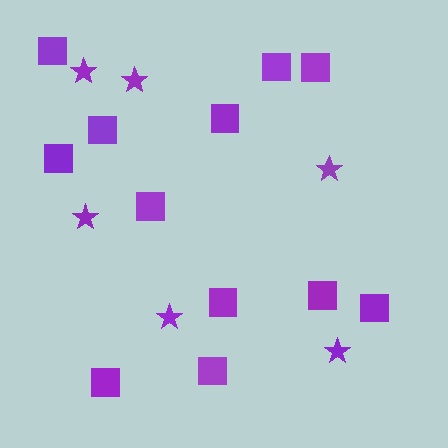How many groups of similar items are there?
There are 2 groups: one group of stars (6) and one group of squares (12).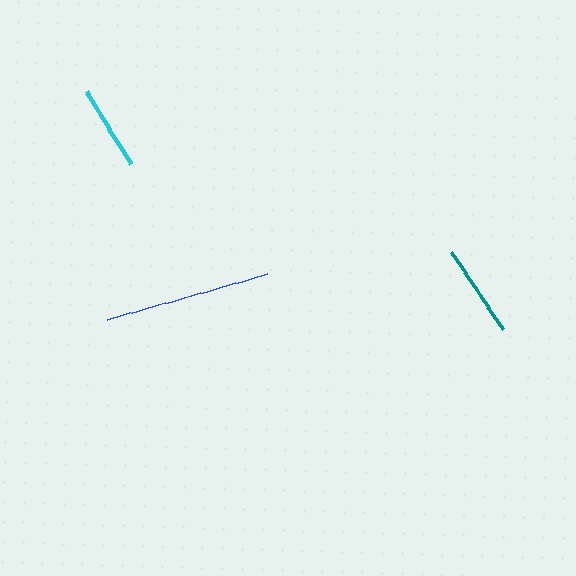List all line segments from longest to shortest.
From longest to shortest: blue, teal, cyan.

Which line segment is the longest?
The blue line is the longest at approximately 167 pixels.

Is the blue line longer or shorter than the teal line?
The blue line is longer than the teal line.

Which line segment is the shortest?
The cyan line is the shortest at approximately 86 pixels.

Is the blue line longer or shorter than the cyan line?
The blue line is longer than the cyan line.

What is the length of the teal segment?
The teal segment is approximately 93 pixels long.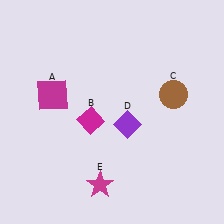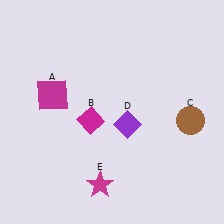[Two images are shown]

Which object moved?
The brown circle (C) moved down.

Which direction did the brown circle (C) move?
The brown circle (C) moved down.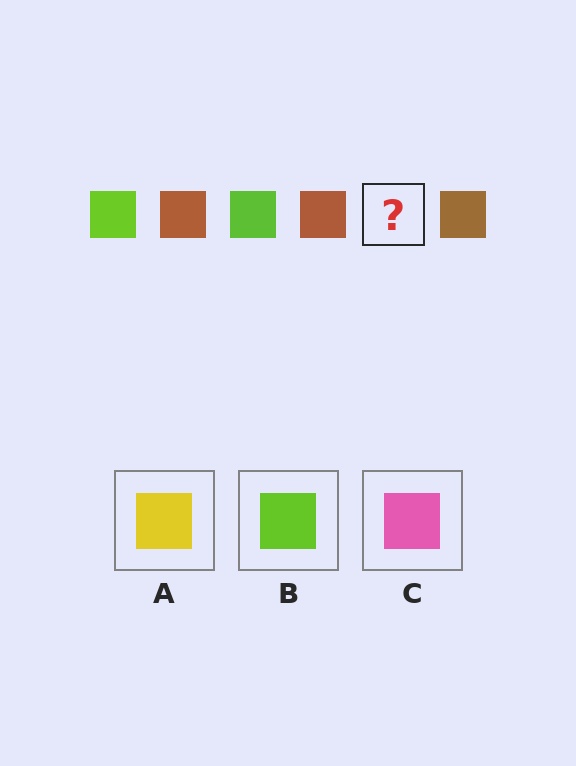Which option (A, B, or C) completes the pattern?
B.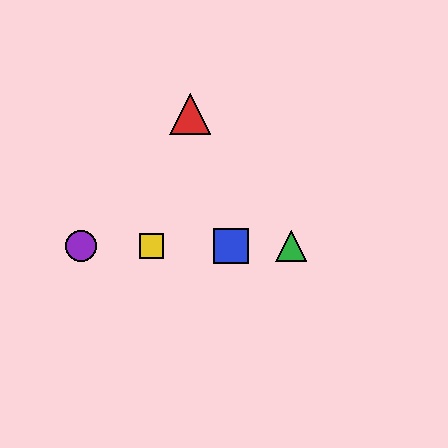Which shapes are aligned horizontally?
The blue square, the green triangle, the yellow square, the purple circle are aligned horizontally.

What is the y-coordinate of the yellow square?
The yellow square is at y≈246.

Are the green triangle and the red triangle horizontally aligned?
No, the green triangle is at y≈246 and the red triangle is at y≈114.